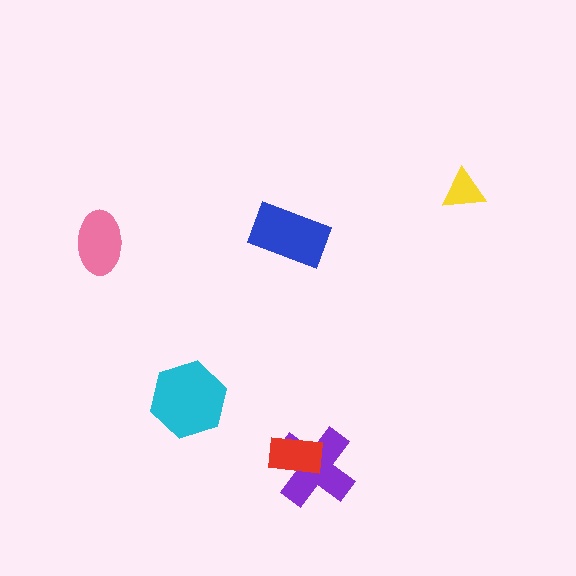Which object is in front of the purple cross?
The red rectangle is in front of the purple cross.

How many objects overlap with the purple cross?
1 object overlaps with the purple cross.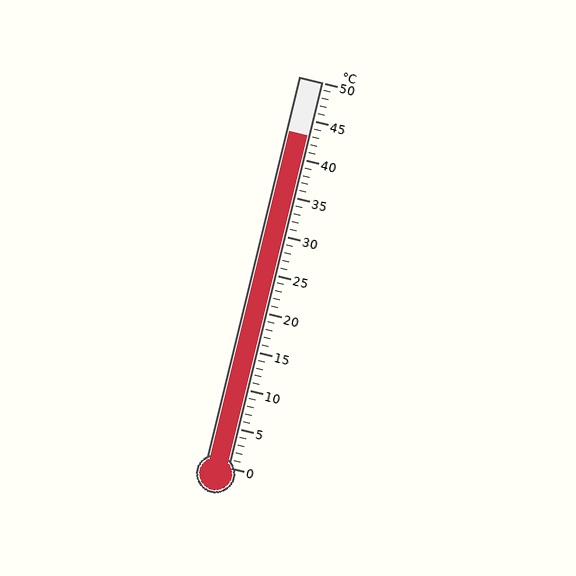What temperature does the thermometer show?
The thermometer shows approximately 43°C.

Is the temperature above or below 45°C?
The temperature is below 45°C.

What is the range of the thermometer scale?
The thermometer scale ranges from 0°C to 50°C.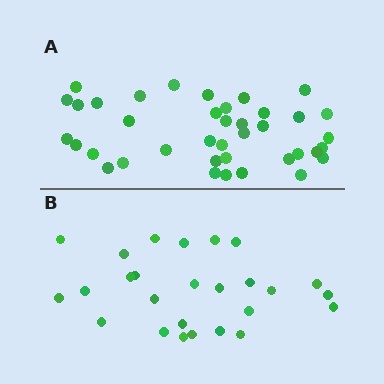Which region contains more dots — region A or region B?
Region A (the top region) has more dots.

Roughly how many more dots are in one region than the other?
Region A has approximately 15 more dots than region B.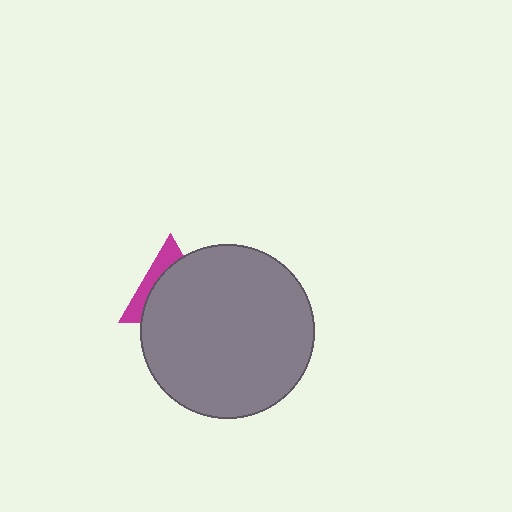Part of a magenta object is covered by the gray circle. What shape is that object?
It is a triangle.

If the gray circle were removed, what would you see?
You would see the complete magenta triangle.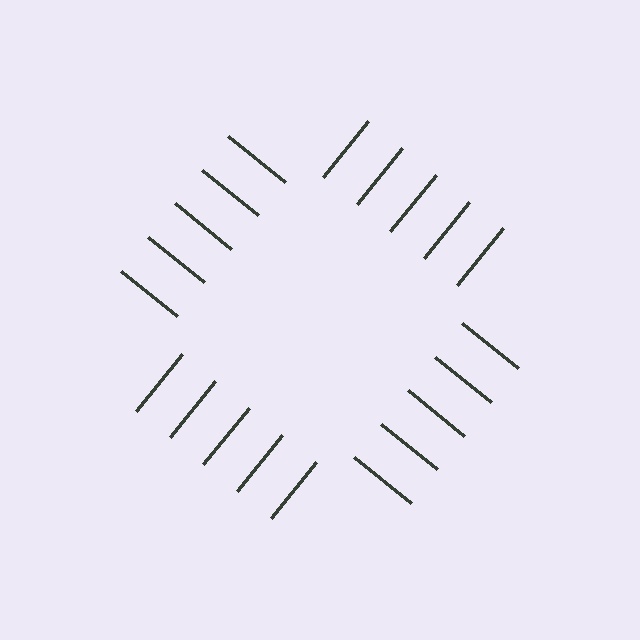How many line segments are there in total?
20 — 5 along each of the 4 edges.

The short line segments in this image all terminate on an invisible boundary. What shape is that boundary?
An illusory square — the line segments terminate on its edges but no continuous stroke is drawn.